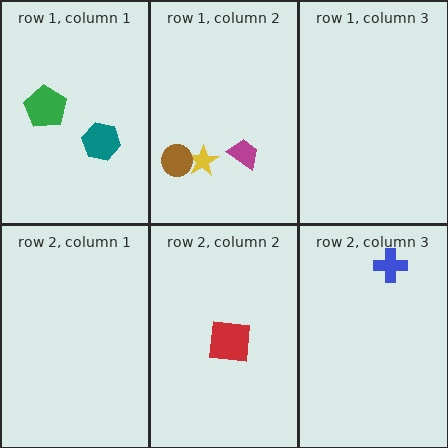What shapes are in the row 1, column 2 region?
The yellow star, the magenta trapezoid, the brown circle.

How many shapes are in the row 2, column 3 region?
1.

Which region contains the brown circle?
The row 1, column 2 region.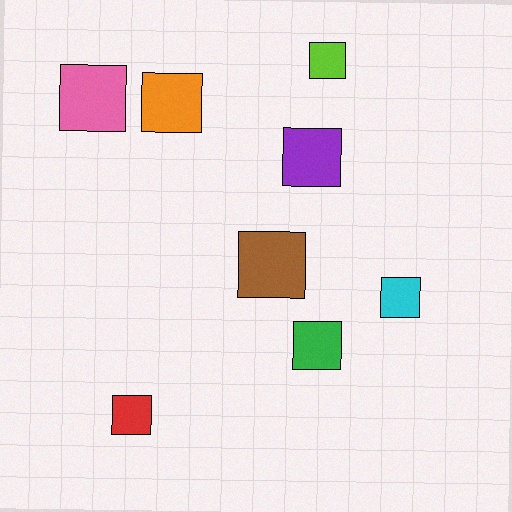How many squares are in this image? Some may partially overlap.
There are 8 squares.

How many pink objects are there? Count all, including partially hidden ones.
There is 1 pink object.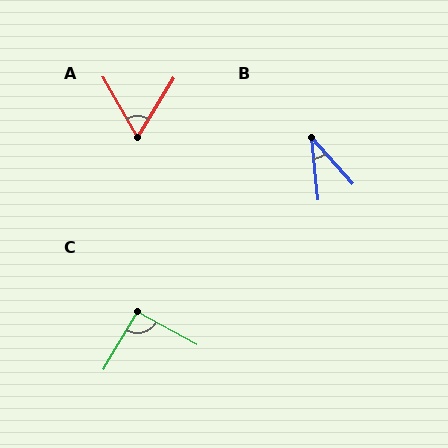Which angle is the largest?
C, at approximately 91 degrees.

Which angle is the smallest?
B, at approximately 36 degrees.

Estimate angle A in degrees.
Approximately 62 degrees.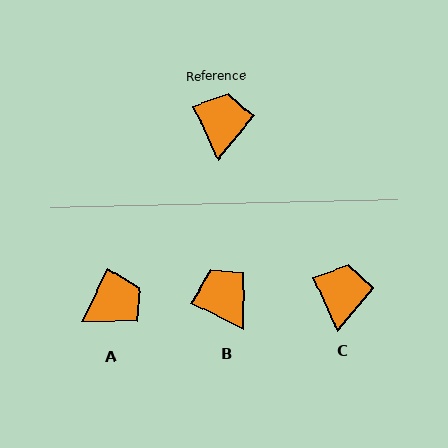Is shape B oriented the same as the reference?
No, it is off by about 39 degrees.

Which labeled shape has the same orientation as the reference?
C.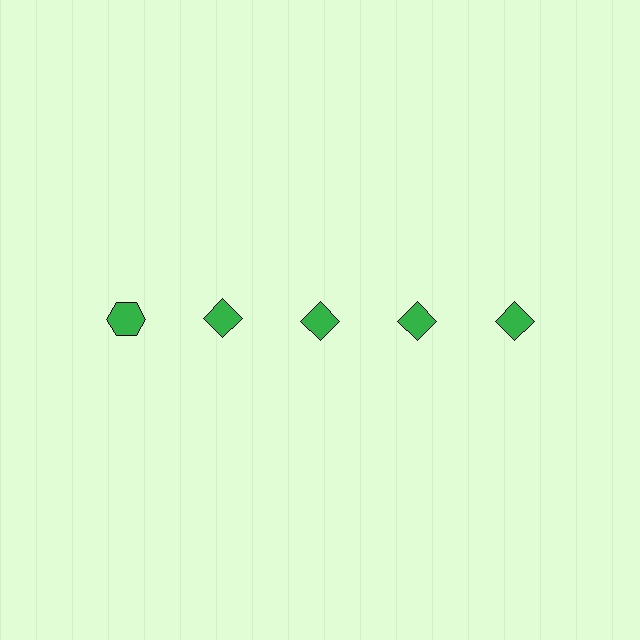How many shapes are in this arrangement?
There are 5 shapes arranged in a grid pattern.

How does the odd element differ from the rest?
It has a different shape: hexagon instead of diamond.